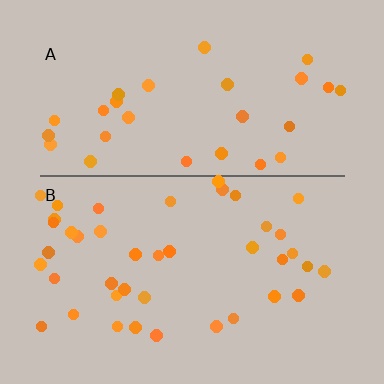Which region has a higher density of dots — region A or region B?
B (the bottom).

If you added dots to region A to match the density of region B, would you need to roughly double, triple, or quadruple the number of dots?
Approximately double.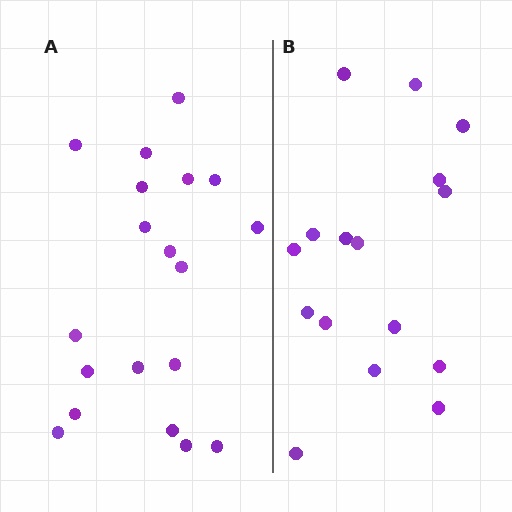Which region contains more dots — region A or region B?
Region A (the left region) has more dots.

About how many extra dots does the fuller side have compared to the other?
Region A has just a few more — roughly 2 or 3 more dots than region B.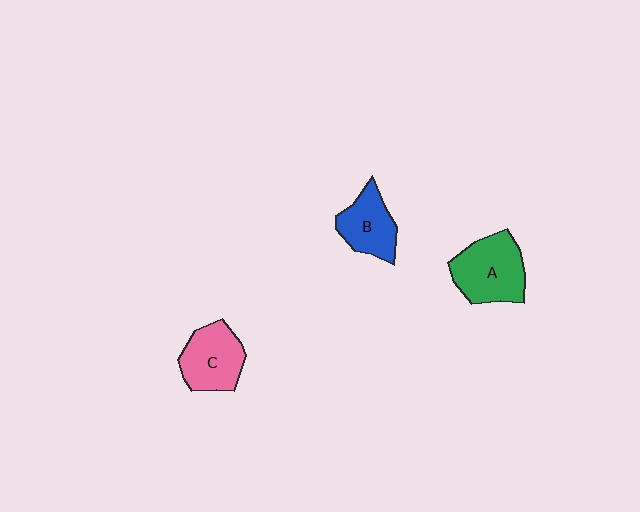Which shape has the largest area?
Shape A (green).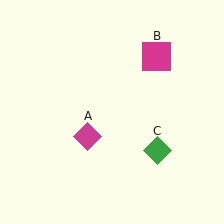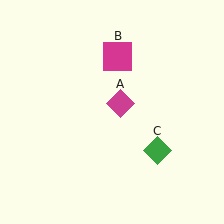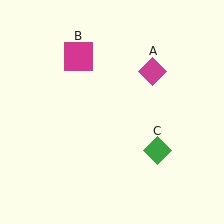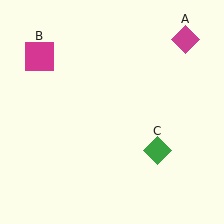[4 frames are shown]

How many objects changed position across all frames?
2 objects changed position: magenta diamond (object A), magenta square (object B).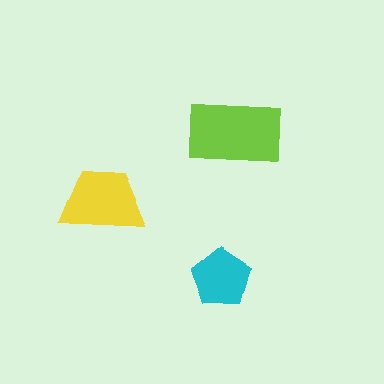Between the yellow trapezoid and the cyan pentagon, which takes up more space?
The yellow trapezoid.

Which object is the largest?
The lime rectangle.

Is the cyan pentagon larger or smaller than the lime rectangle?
Smaller.